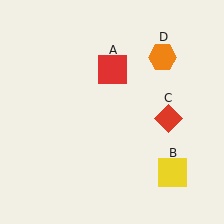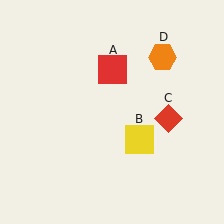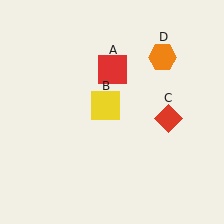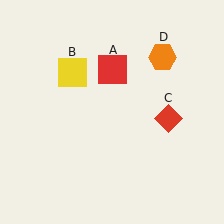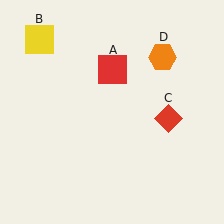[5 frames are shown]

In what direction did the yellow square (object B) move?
The yellow square (object B) moved up and to the left.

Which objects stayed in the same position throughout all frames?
Red square (object A) and red diamond (object C) and orange hexagon (object D) remained stationary.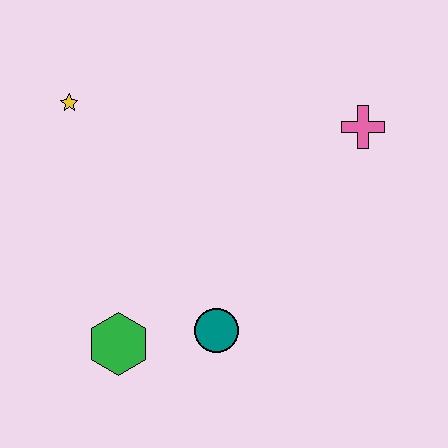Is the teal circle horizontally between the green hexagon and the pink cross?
Yes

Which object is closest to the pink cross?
The teal circle is closest to the pink cross.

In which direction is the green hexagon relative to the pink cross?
The green hexagon is to the left of the pink cross.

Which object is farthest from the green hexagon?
The pink cross is farthest from the green hexagon.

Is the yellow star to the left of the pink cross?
Yes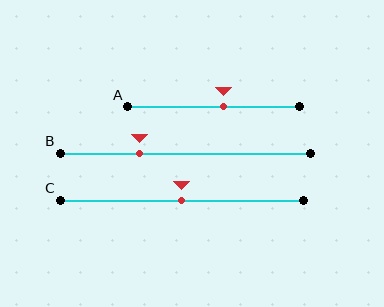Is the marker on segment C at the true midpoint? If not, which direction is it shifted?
Yes, the marker on segment C is at the true midpoint.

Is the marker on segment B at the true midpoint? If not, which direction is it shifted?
No, the marker on segment B is shifted to the left by about 18% of the segment length.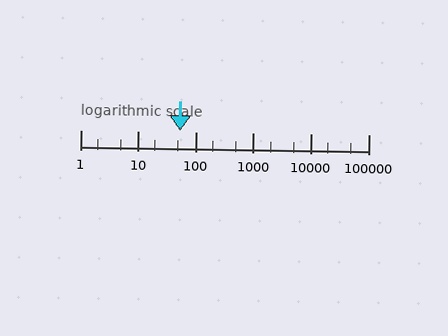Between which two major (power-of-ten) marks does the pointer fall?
The pointer is between 10 and 100.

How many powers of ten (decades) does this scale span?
The scale spans 5 decades, from 1 to 100000.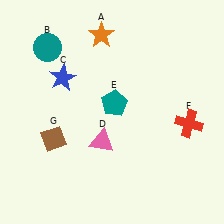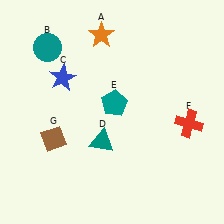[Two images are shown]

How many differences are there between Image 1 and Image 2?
There is 1 difference between the two images.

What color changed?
The triangle (D) changed from pink in Image 1 to teal in Image 2.